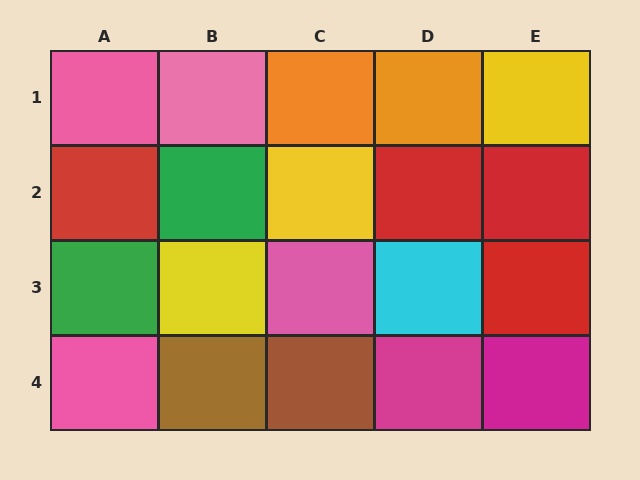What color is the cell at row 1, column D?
Orange.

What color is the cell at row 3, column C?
Pink.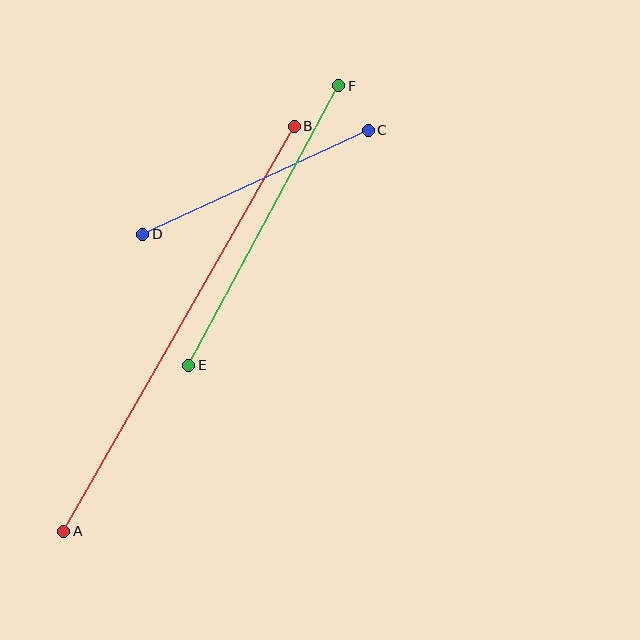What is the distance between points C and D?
The distance is approximately 248 pixels.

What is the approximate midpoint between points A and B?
The midpoint is at approximately (179, 329) pixels.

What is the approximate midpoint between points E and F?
The midpoint is at approximately (264, 226) pixels.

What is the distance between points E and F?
The distance is approximately 317 pixels.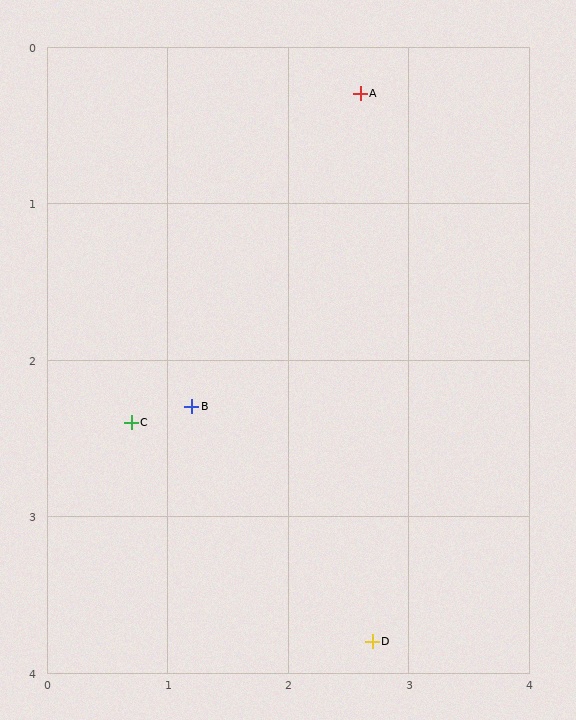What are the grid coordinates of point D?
Point D is at approximately (2.7, 3.8).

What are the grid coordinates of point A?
Point A is at approximately (2.6, 0.3).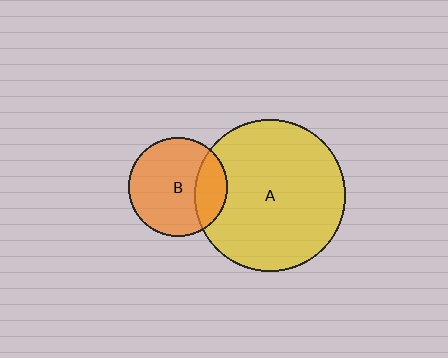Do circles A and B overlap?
Yes.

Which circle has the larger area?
Circle A (yellow).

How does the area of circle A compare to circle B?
Approximately 2.3 times.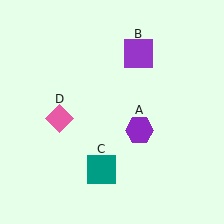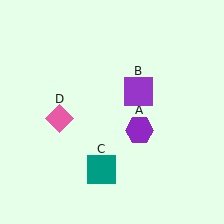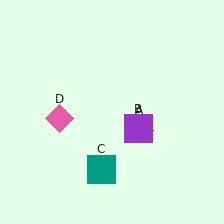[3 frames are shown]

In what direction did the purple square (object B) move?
The purple square (object B) moved down.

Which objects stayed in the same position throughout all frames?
Purple hexagon (object A) and teal square (object C) and pink diamond (object D) remained stationary.